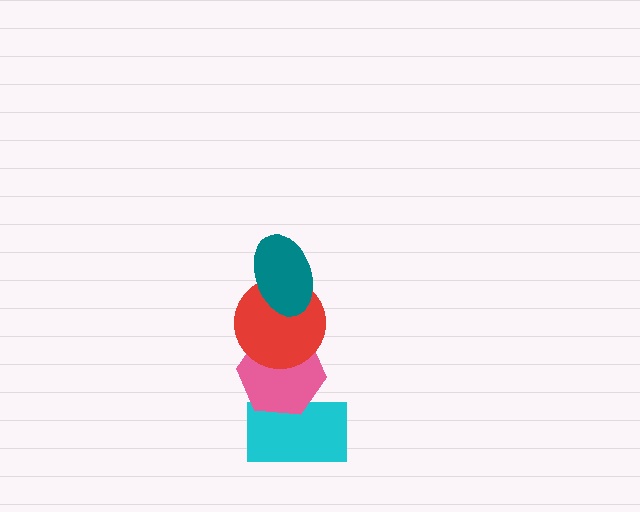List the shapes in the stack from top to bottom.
From top to bottom: the teal ellipse, the red circle, the pink hexagon, the cyan rectangle.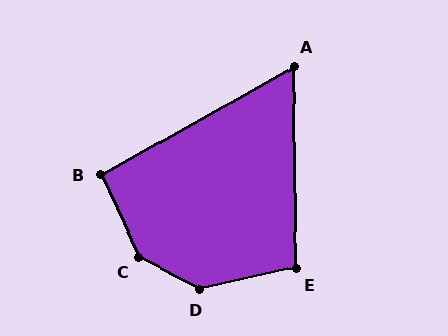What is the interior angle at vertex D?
Approximately 140 degrees (obtuse).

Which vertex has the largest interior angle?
C, at approximately 142 degrees.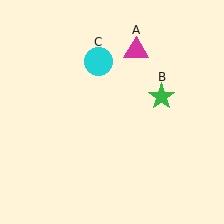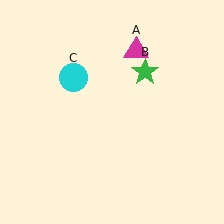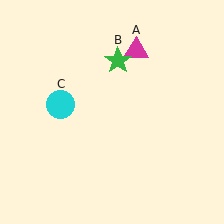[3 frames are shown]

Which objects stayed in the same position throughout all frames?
Magenta triangle (object A) remained stationary.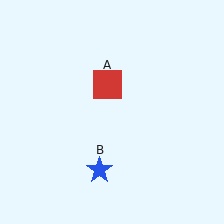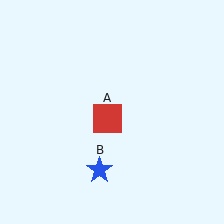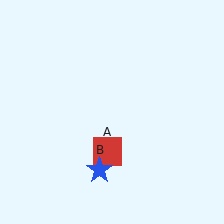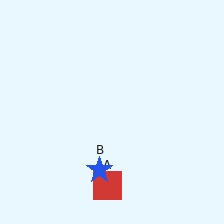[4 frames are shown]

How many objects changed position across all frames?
1 object changed position: red square (object A).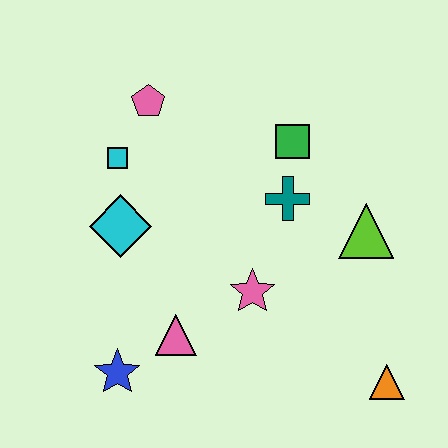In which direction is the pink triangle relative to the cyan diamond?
The pink triangle is below the cyan diamond.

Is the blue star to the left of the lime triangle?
Yes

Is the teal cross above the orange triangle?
Yes